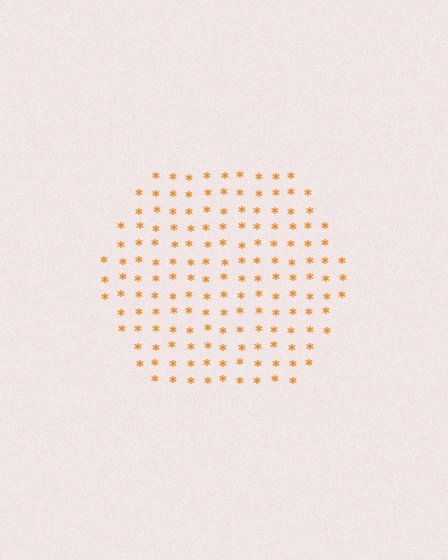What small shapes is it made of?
It is made of small asterisks.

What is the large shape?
The large shape is a hexagon.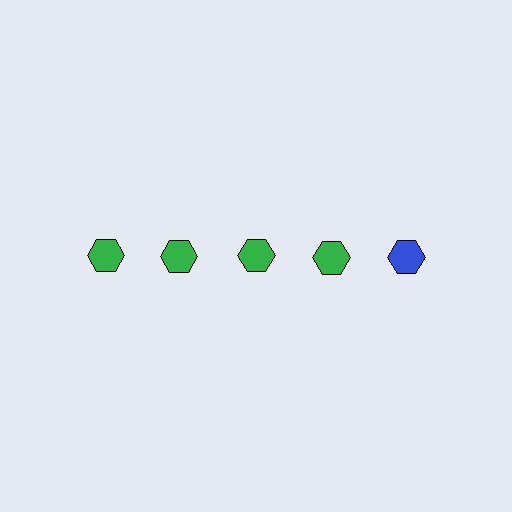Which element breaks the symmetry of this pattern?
The blue hexagon in the top row, rightmost column breaks the symmetry. All other shapes are green hexagons.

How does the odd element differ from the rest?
It has a different color: blue instead of green.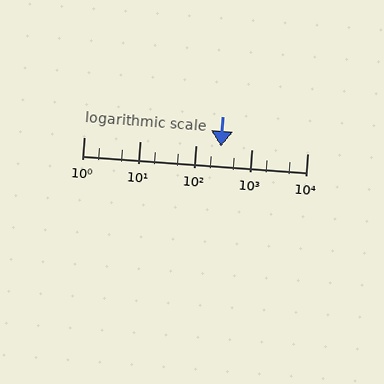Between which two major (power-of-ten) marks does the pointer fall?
The pointer is between 100 and 1000.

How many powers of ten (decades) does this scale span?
The scale spans 4 decades, from 1 to 10000.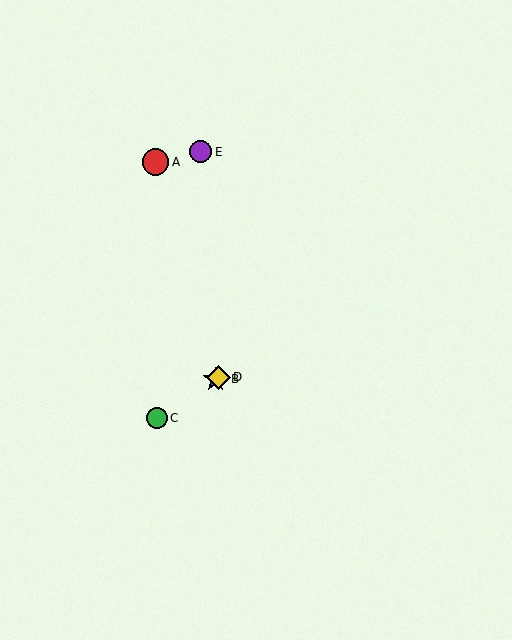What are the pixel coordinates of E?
Object E is at (201, 152).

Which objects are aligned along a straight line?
Objects B, C, D are aligned along a straight line.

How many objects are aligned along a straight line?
3 objects (B, C, D) are aligned along a straight line.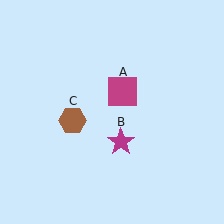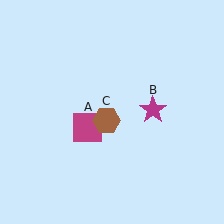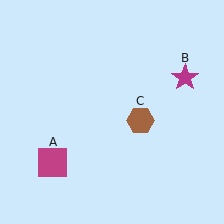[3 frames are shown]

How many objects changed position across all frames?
3 objects changed position: magenta square (object A), magenta star (object B), brown hexagon (object C).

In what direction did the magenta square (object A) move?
The magenta square (object A) moved down and to the left.